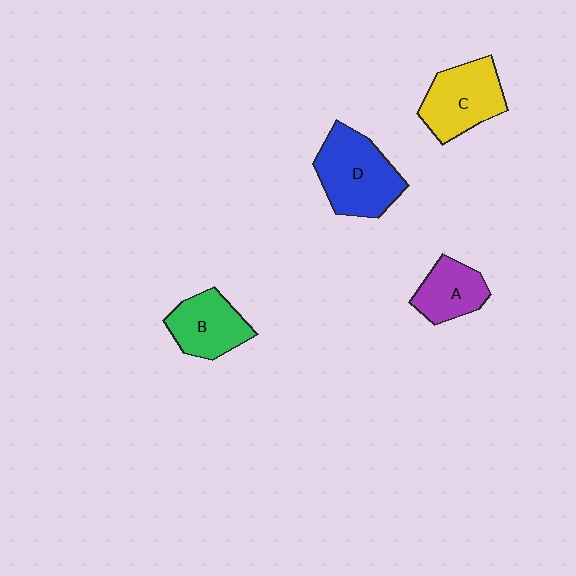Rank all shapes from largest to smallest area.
From largest to smallest: D (blue), C (yellow), B (green), A (purple).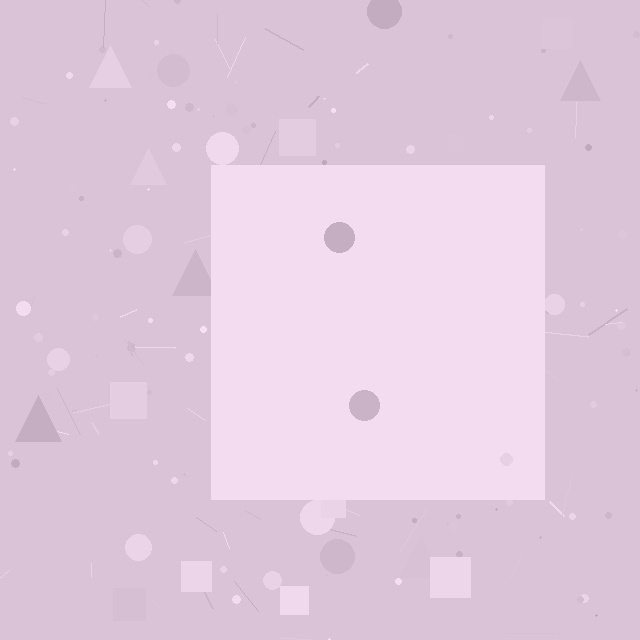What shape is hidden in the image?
A square is hidden in the image.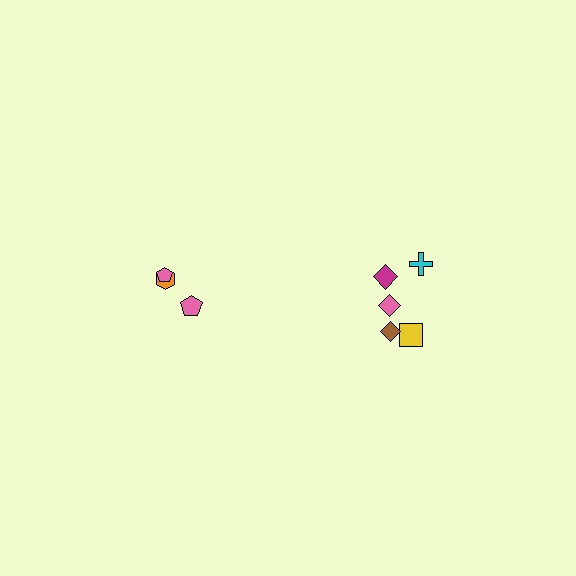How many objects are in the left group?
There are 3 objects.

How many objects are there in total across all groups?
There are 8 objects.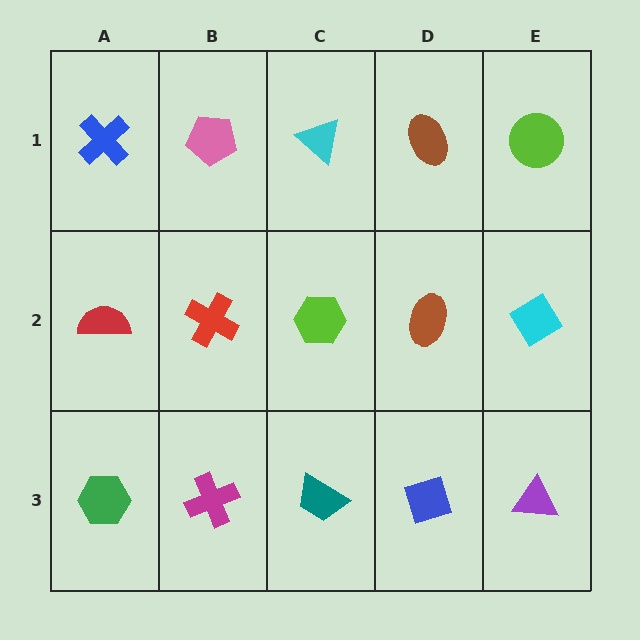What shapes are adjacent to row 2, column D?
A brown ellipse (row 1, column D), a blue diamond (row 3, column D), a lime hexagon (row 2, column C), a cyan diamond (row 2, column E).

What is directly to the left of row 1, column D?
A cyan triangle.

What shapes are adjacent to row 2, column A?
A blue cross (row 1, column A), a green hexagon (row 3, column A), a red cross (row 2, column B).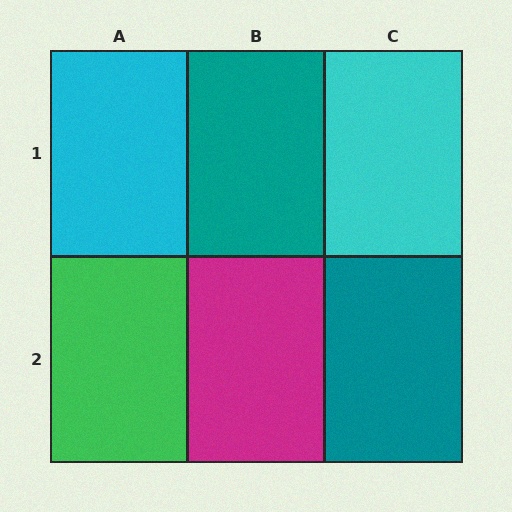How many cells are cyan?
2 cells are cyan.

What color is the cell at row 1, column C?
Cyan.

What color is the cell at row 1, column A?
Cyan.